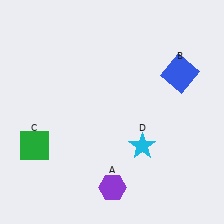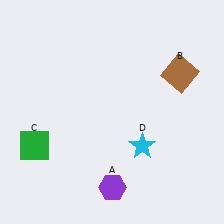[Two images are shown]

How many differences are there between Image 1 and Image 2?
There is 1 difference between the two images.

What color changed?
The square (B) changed from blue in Image 1 to brown in Image 2.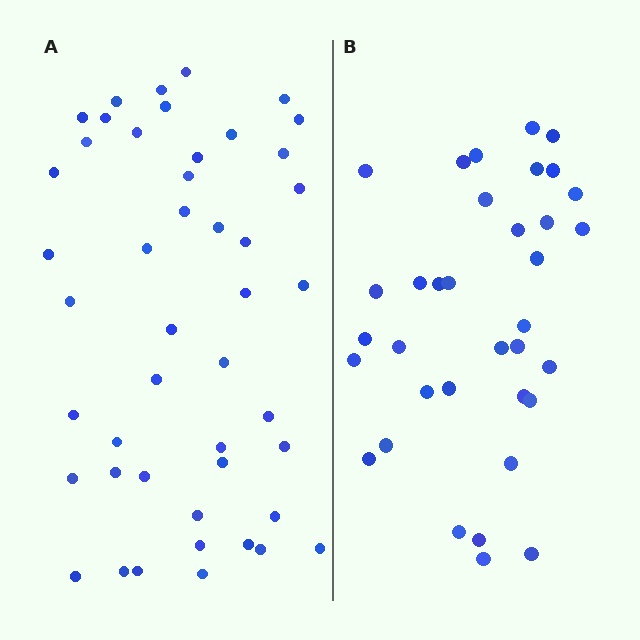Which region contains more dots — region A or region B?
Region A (the left region) has more dots.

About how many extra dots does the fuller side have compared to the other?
Region A has roughly 12 or so more dots than region B.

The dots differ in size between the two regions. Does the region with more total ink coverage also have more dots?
No. Region B has more total ink coverage because its dots are larger, but region A actually contains more individual dots. Total area can be misleading — the number of items is what matters here.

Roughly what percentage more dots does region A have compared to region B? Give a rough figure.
About 30% more.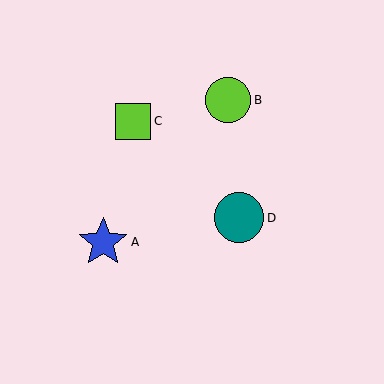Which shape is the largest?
The teal circle (labeled D) is the largest.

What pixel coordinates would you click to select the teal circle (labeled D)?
Click at (239, 218) to select the teal circle D.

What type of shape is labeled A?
Shape A is a blue star.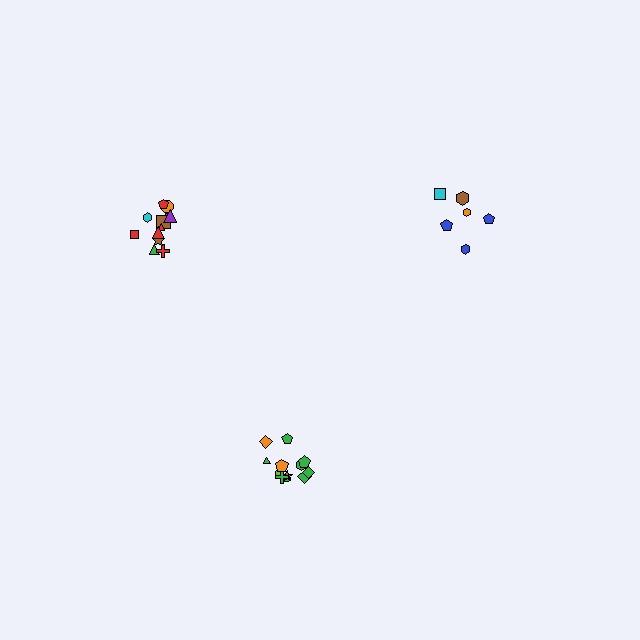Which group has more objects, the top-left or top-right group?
The top-left group.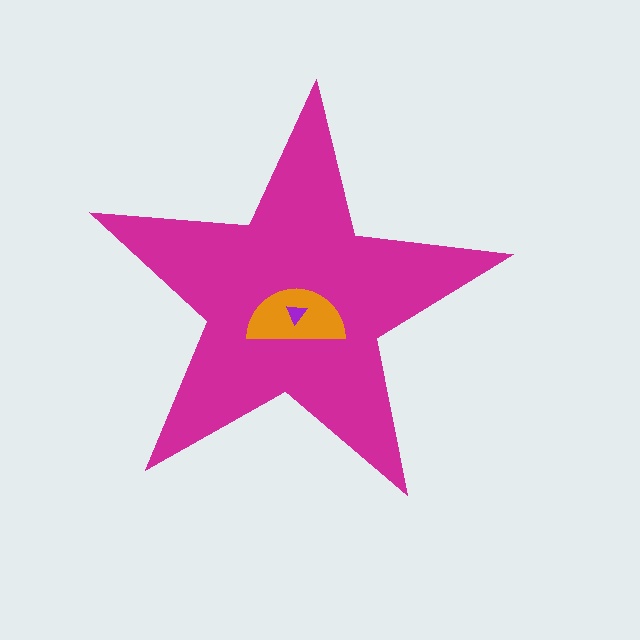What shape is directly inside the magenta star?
The orange semicircle.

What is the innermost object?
The purple triangle.